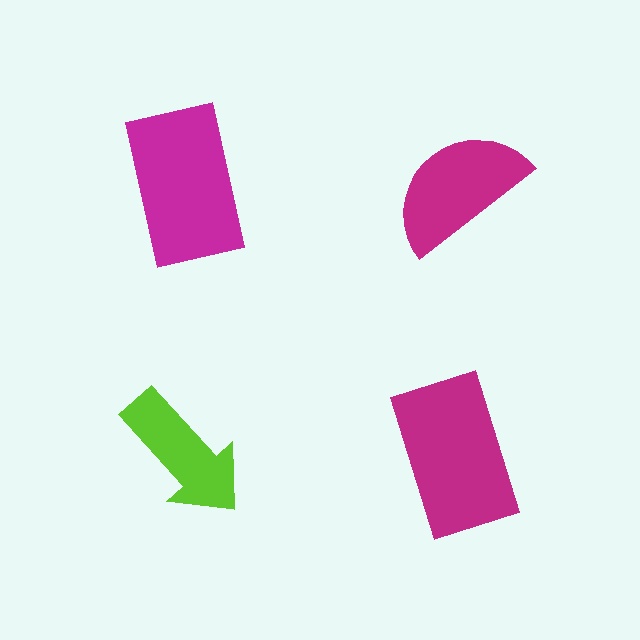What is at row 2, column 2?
A magenta rectangle.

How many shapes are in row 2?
2 shapes.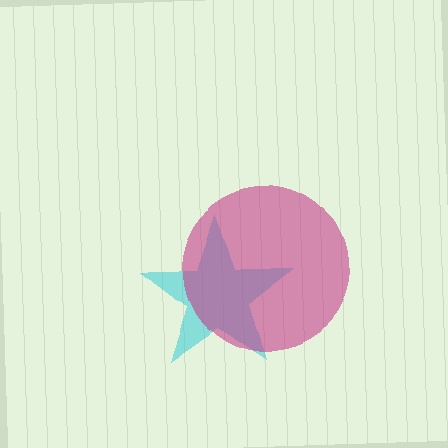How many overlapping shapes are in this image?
There are 2 overlapping shapes in the image.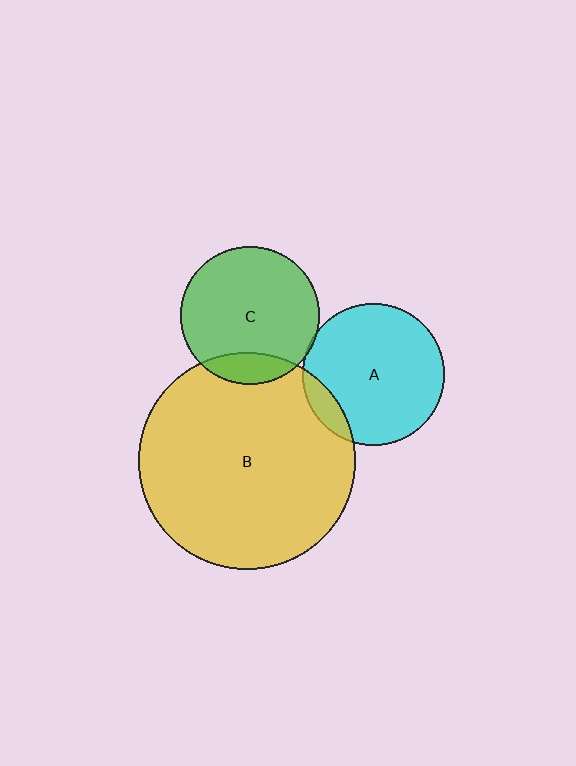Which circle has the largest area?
Circle B (yellow).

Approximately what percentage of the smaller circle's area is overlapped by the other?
Approximately 10%.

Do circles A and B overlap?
Yes.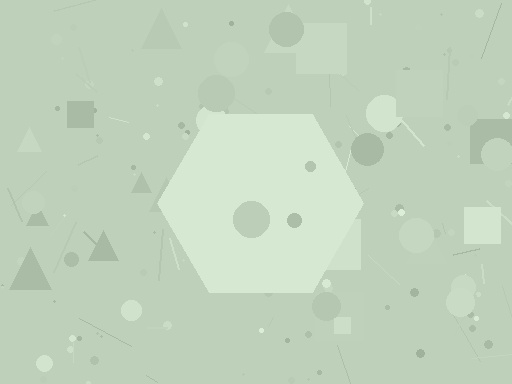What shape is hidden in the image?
A hexagon is hidden in the image.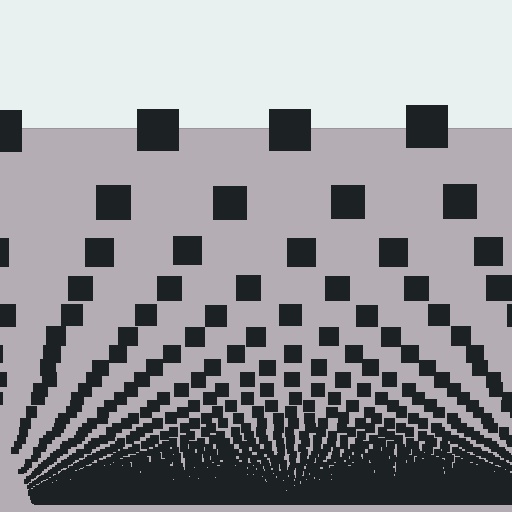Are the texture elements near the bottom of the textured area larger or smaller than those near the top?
Smaller. The gradient is inverted — elements near the bottom are smaller and denser.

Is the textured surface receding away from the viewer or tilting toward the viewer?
The surface appears to tilt toward the viewer. Texture elements get larger and sparser toward the top.